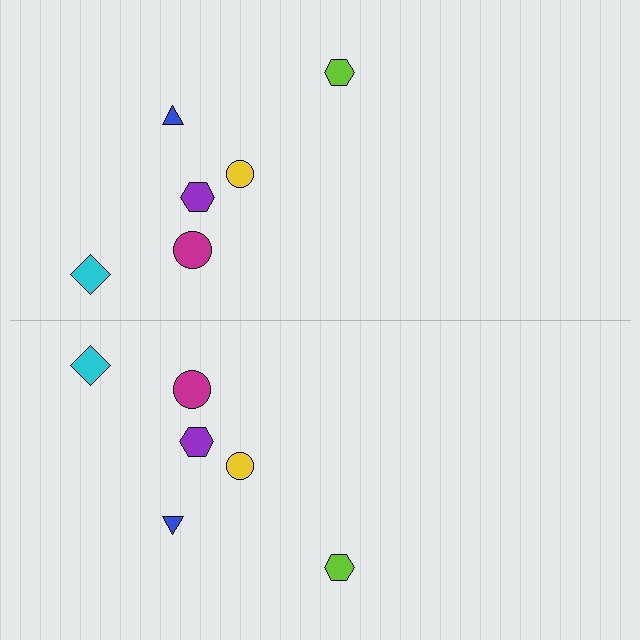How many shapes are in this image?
There are 12 shapes in this image.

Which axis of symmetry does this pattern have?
The pattern has a horizontal axis of symmetry running through the center of the image.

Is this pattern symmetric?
Yes, this pattern has bilateral (reflection) symmetry.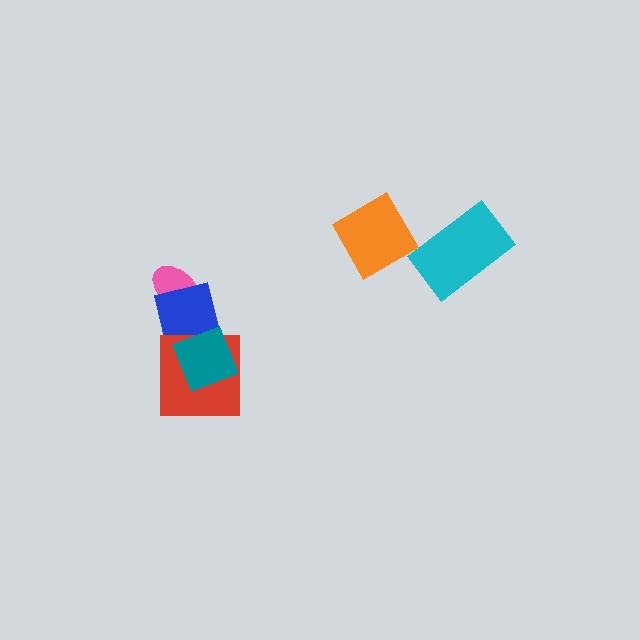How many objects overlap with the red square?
2 objects overlap with the red square.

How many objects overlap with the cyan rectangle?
0 objects overlap with the cyan rectangle.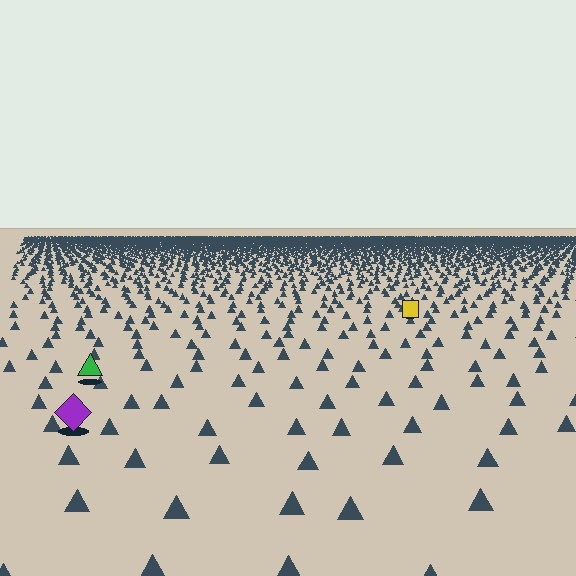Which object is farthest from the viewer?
The yellow square is farthest from the viewer. It appears smaller and the ground texture around it is denser.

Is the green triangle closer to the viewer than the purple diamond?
No. The purple diamond is closer — you can tell from the texture gradient: the ground texture is coarser near it.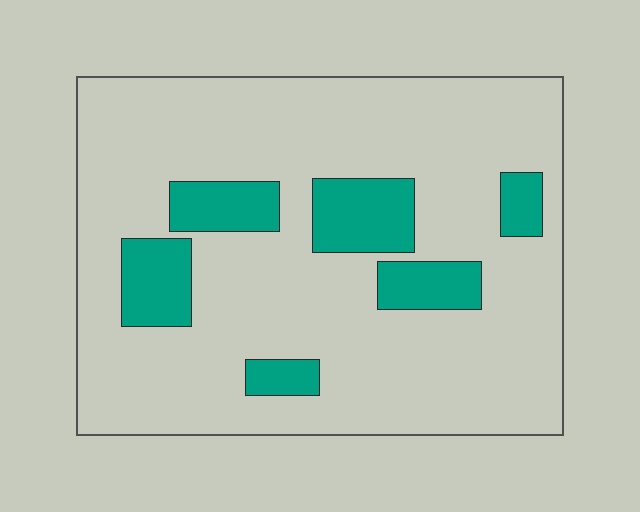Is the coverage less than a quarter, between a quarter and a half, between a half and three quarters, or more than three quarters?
Less than a quarter.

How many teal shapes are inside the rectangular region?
6.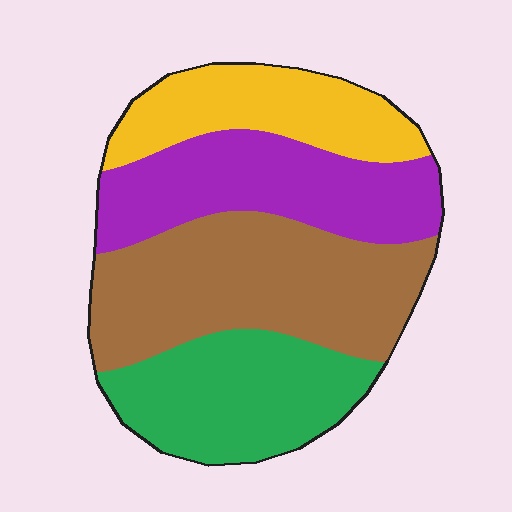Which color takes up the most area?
Brown, at roughly 35%.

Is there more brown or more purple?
Brown.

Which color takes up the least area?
Yellow, at roughly 20%.